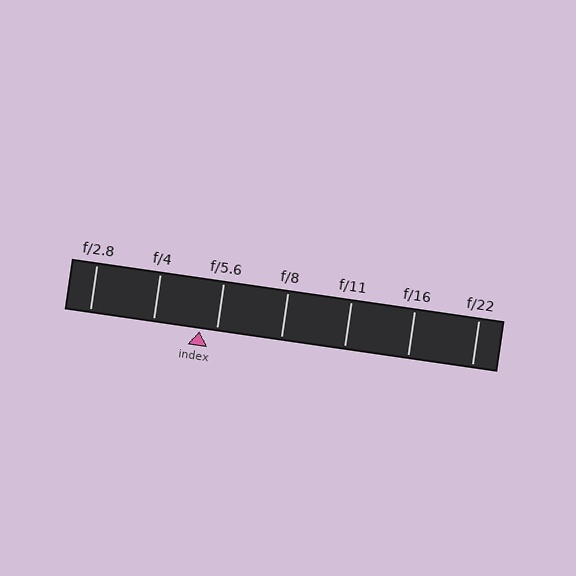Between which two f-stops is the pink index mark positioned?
The index mark is between f/4 and f/5.6.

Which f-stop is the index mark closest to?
The index mark is closest to f/5.6.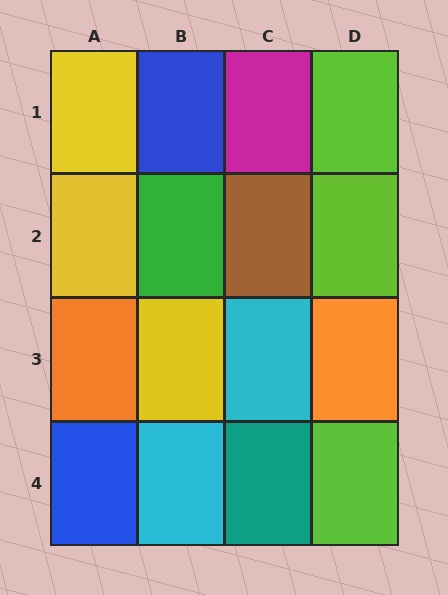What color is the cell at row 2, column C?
Brown.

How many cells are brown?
1 cell is brown.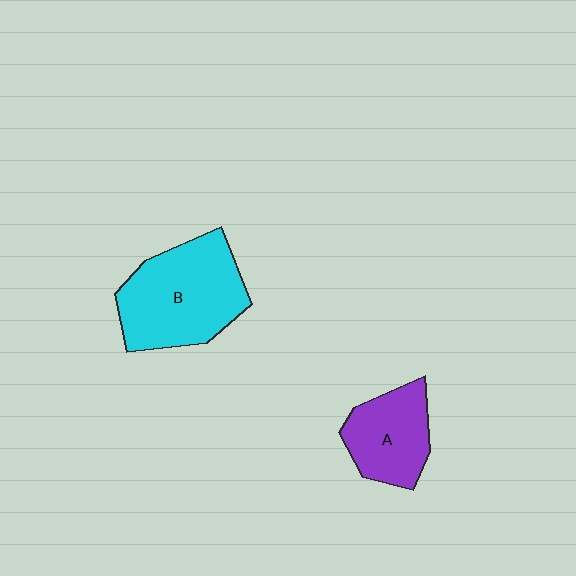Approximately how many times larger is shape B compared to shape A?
Approximately 1.6 times.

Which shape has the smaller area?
Shape A (purple).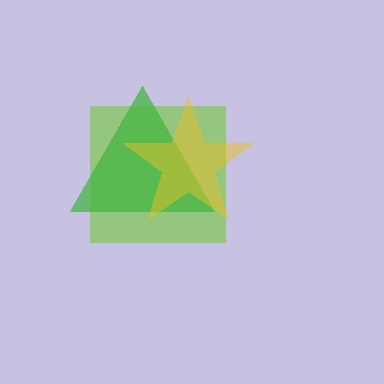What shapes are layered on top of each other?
The layered shapes are: a lime square, a green triangle, a yellow star.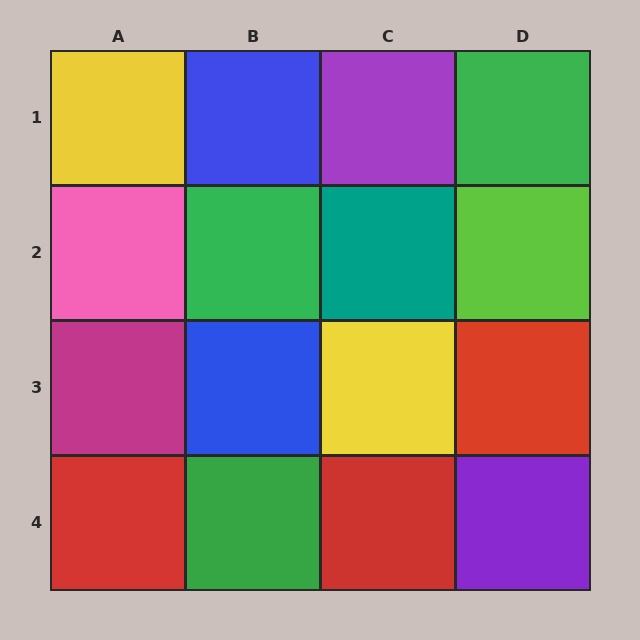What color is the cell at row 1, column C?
Purple.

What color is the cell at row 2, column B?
Green.